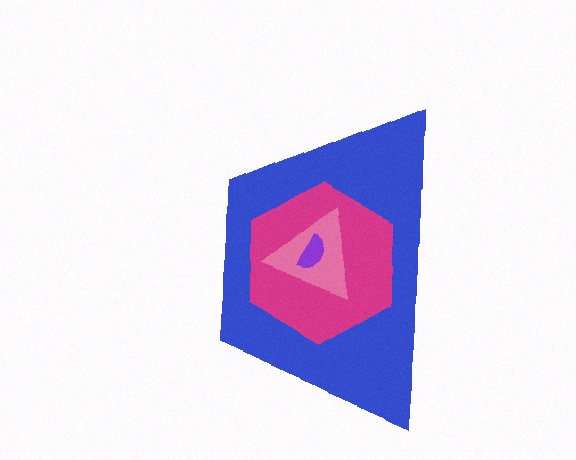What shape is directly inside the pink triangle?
The purple semicircle.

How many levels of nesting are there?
4.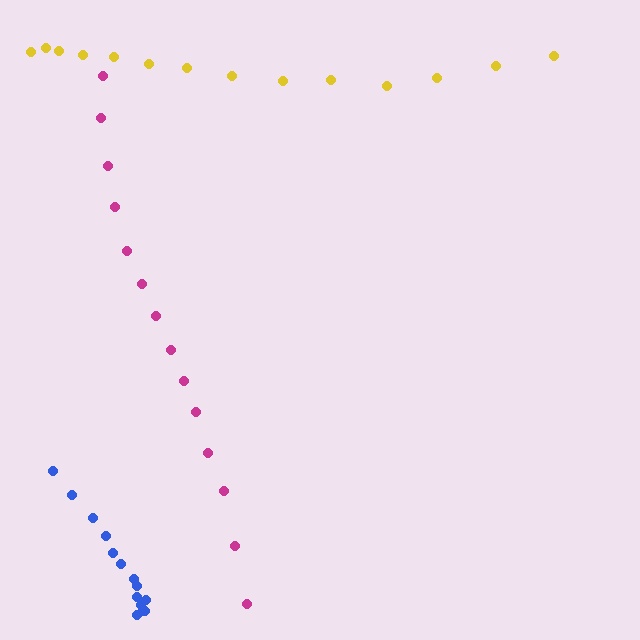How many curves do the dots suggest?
There are 3 distinct paths.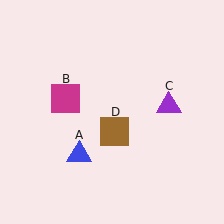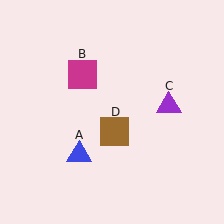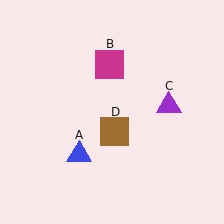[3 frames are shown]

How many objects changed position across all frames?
1 object changed position: magenta square (object B).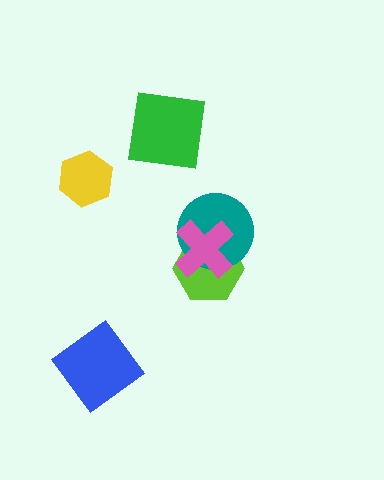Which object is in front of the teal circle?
The pink cross is in front of the teal circle.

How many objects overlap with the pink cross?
2 objects overlap with the pink cross.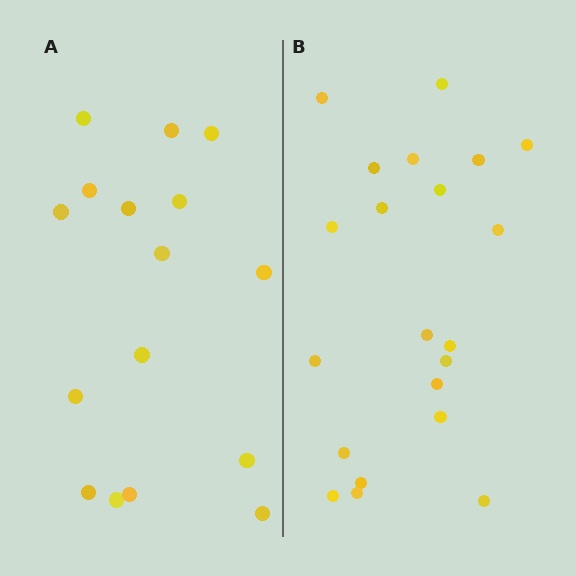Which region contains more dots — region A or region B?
Region B (the right region) has more dots.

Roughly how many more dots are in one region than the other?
Region B has about 5 more dots than region A.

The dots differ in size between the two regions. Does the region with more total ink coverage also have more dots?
No. Region A has more total ink coverage because its dots are larger, but region B actually contains more individual dots. Total area can be misleading — the number of items is what matters here.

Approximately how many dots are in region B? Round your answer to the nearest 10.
About 20 dots. (The exact count is 21, which rounds to 20.)